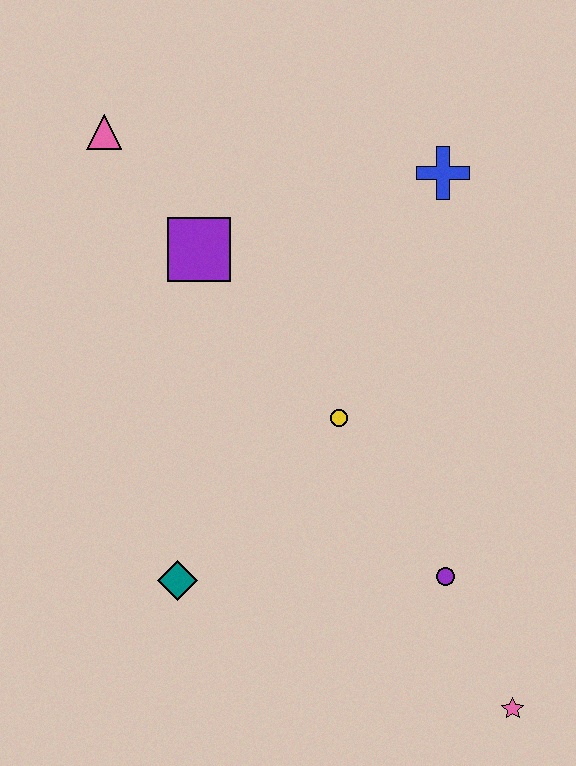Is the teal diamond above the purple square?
No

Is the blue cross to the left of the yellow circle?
No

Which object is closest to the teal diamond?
The yellow circle is closest to the teal diamond.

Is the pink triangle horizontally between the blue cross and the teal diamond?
No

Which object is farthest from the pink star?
The pink triangle is farthest from the pink star.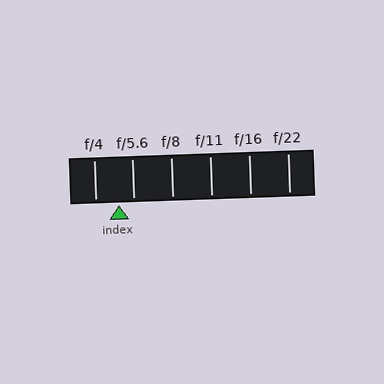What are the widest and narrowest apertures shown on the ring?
The widest aperture shown is f/4 and the narrowest is f/22.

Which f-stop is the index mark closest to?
The index mark is closest to f/5.6.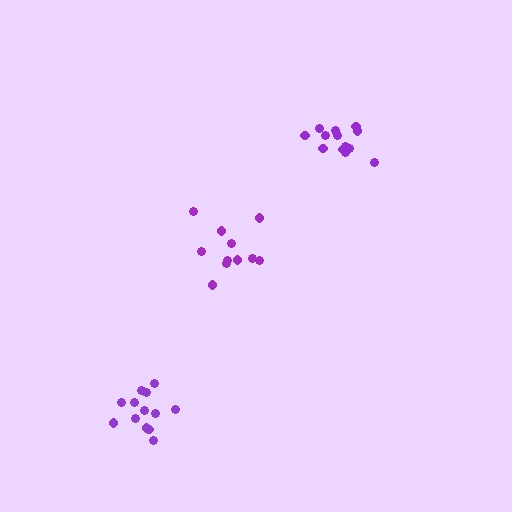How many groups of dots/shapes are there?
There are 3 groups.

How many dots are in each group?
Group 1: 13 dots, Group 2: 11 dots, Group 3: 13 dots (37 total).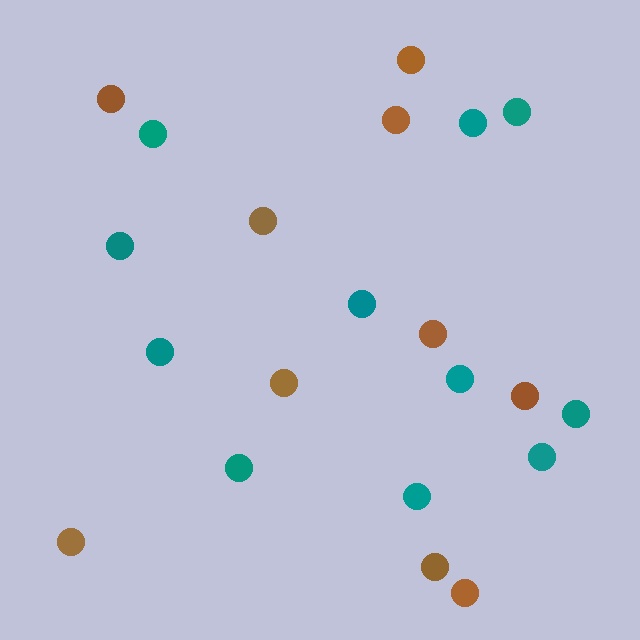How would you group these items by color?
There are 2 groups: one group of teal circles (11) and one group of brown circles (10).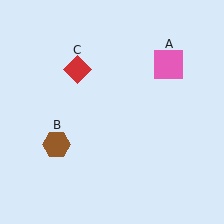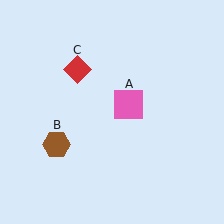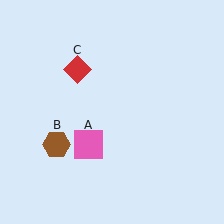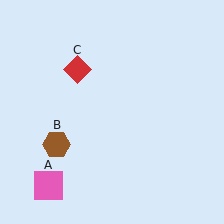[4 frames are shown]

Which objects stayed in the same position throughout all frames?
Brown hexagon (object B) and red diamond (object C) remained stationary.